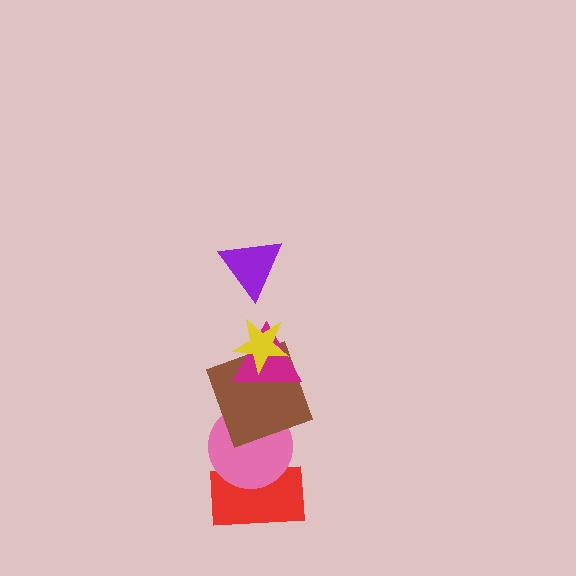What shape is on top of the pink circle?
The brown square is on top of the pink circle.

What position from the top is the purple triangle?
The purple triangle is 1st from the top.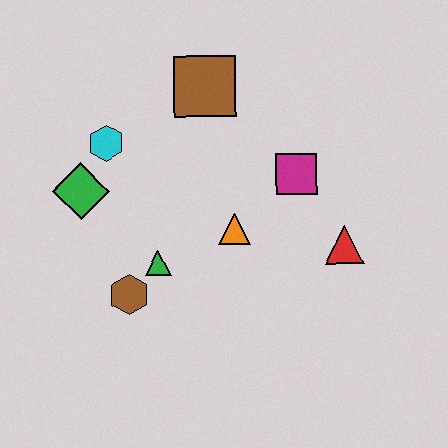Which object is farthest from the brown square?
The brown hexagon is farthest from the brown square.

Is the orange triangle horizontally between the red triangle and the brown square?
Yes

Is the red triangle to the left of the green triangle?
No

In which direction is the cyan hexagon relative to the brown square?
The cyan hexagon is to the left of the brown square.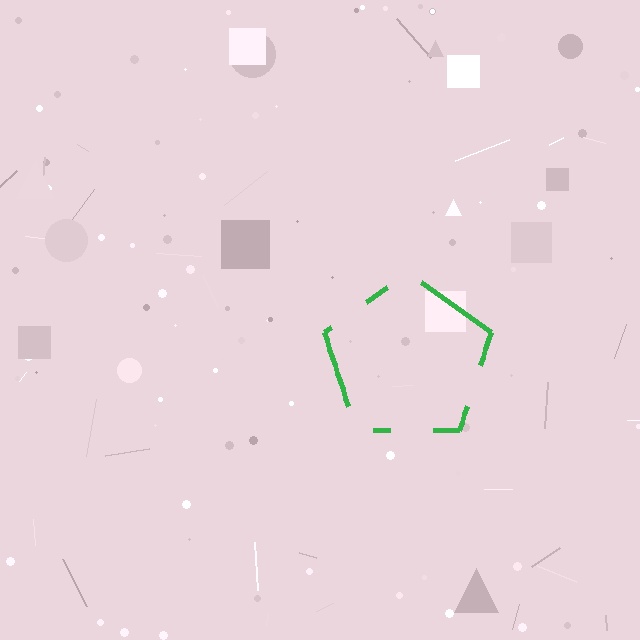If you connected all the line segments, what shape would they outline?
They would outline a pentagon.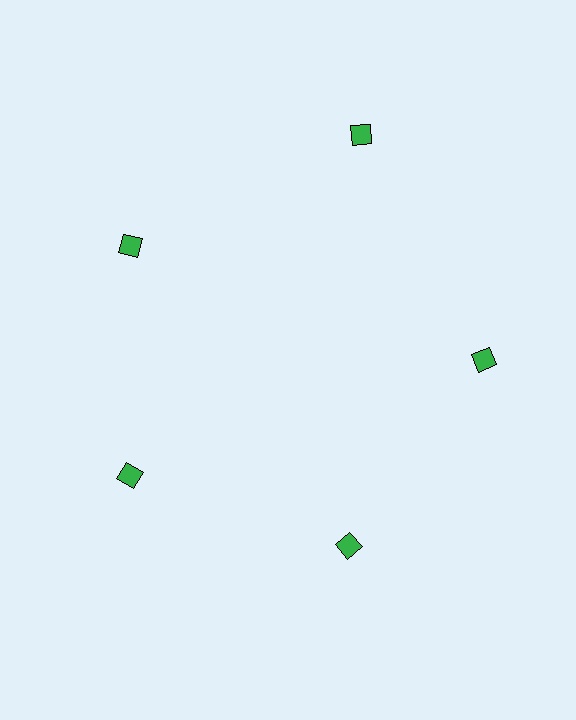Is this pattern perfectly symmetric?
No. The 5 green diamonds are arranged in a ring, but one element near the 1 o'clock position is pushed outward from the center, breaking the 5-fold rotational symmetry.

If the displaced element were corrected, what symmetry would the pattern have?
It would have 5-fold rotational symmetry — the pattern would map onto itself every 72 degrees.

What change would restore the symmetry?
The symmetry would be restored by moving it inward, back onto the ring so that all 5 diamonds sit at equal angles and equal distance from the center.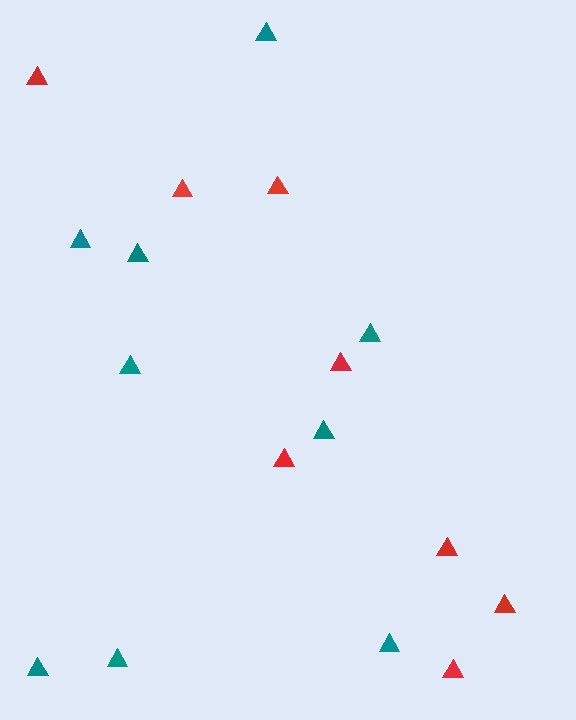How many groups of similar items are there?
There are 2 groups: one group of teal triangles (9) and one group of red triangles (8).